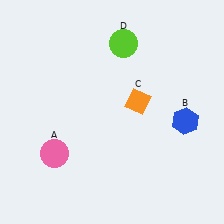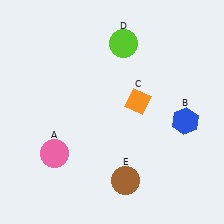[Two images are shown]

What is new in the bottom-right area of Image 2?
A brown circle (E) was added in the bottom-right area of Image 2.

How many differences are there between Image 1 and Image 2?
There is 1 difference between the two images.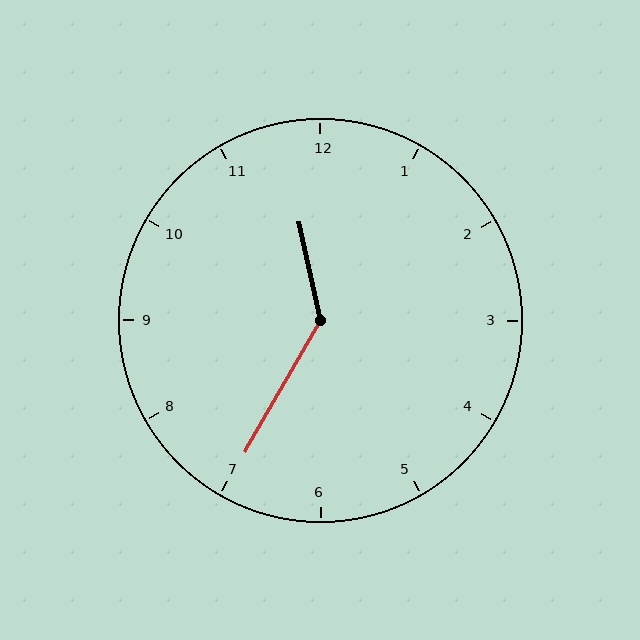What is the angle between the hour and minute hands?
Approximately 138 degrees.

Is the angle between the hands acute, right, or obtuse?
It is obtuse.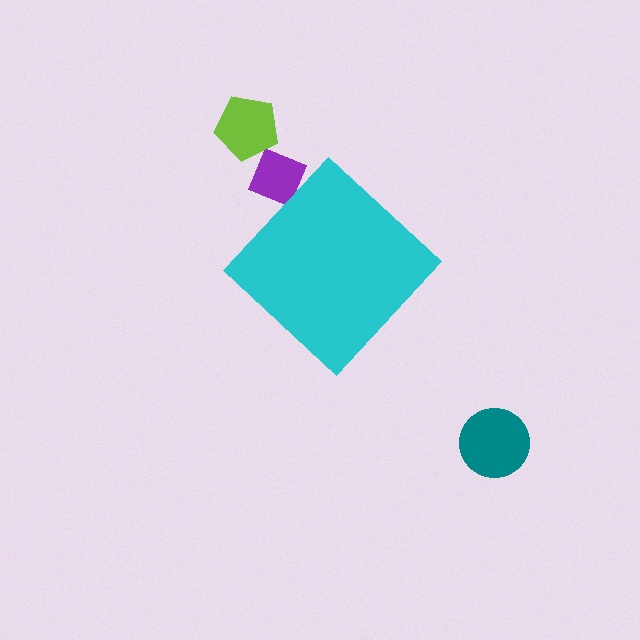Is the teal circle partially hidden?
No, the teal circle is fully visible.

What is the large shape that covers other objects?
A cyan diamond.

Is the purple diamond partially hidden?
Yes, the purple diamond is partially hidden behind the cyan diamond.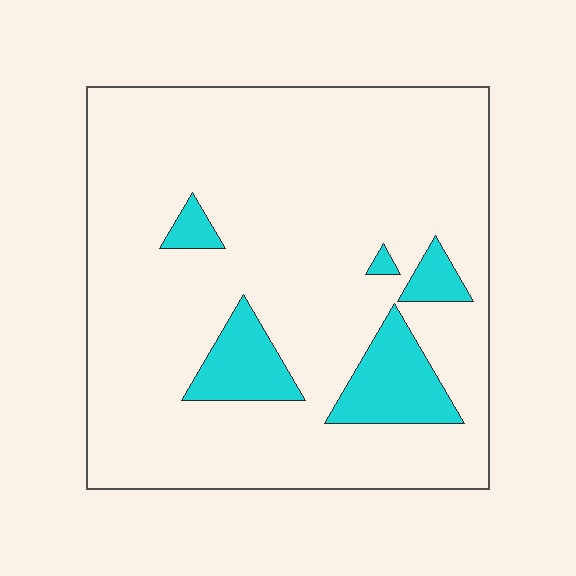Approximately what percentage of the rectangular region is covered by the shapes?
Approximately 15%.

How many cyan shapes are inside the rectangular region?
5.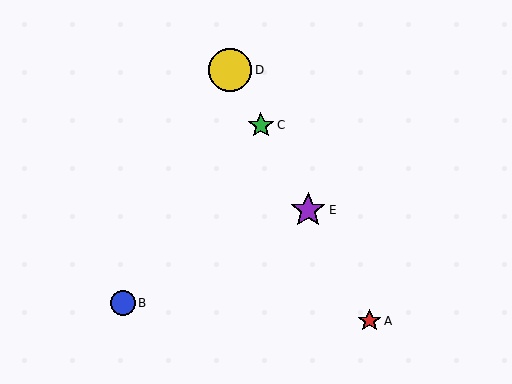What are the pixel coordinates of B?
Object B is at (123, 303).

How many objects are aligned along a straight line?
4 objects (A, C, D, E) are aligned along a straight line.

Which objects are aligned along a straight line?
Objects A, C, D, E are aligned along a straight line.